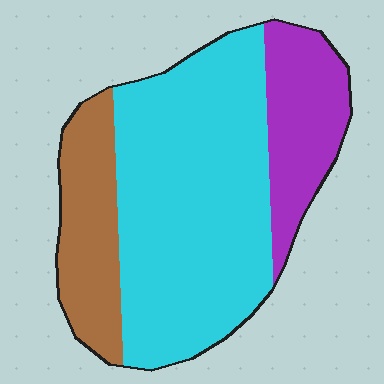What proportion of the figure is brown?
Brown takes up about one fifth (1/5) of the figure.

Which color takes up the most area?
Cyan, at roughly 60%.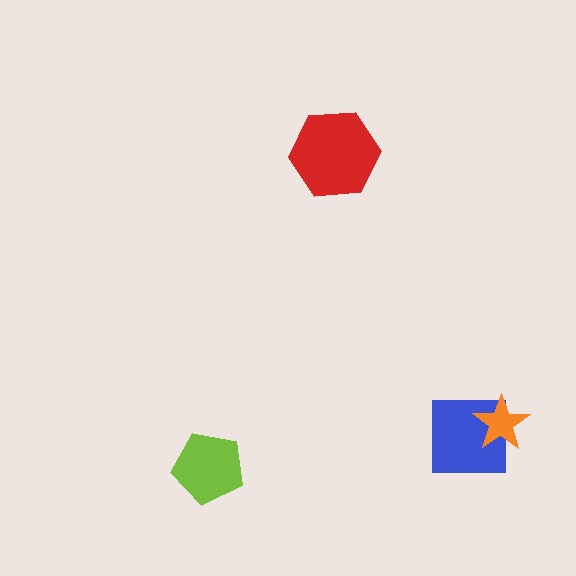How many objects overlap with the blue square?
1 object overlaps with the blue square.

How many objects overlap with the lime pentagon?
0 objects overlap with the lime pentagon.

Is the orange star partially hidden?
No, no other shape covers it.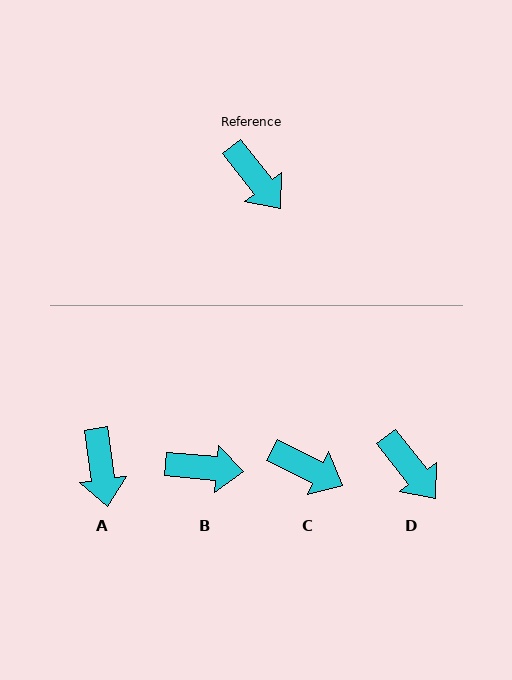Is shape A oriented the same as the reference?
No, it is off by about 30 degrees.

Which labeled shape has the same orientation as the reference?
D.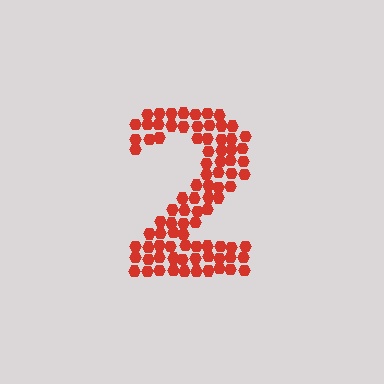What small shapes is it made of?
It is made of small hexagons.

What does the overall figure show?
The overall figure shows the digit 2.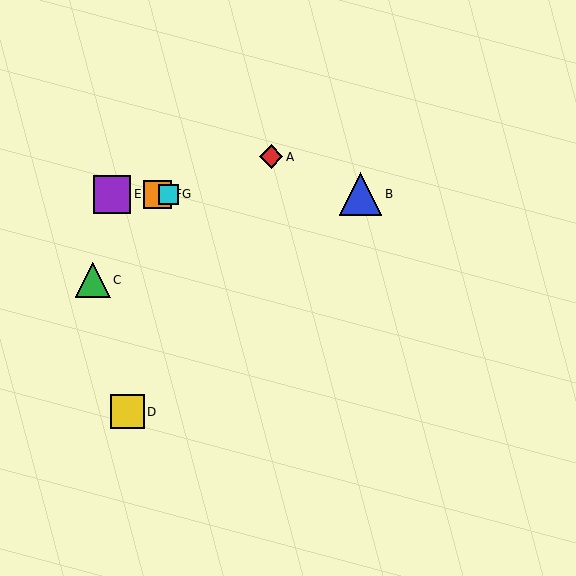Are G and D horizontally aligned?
No, G is at y≈194 and D is at y≈412.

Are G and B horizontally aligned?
Yes, both are at y≈194.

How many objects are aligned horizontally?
4 objects (B, E, F, G) are aligned horizontally.